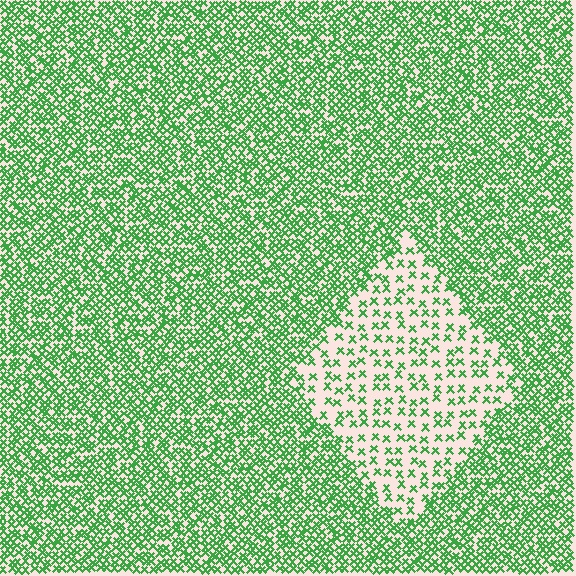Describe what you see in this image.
The image contains small green elements arranged at two different densities. A diamond-shaped region is visible where the elements are less densely packed than the surrounding area.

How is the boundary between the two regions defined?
The boundary is defined by a change in element density (approximately 2.7x ratio). All elements are the same color, size, and shape.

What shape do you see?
I see a diamond.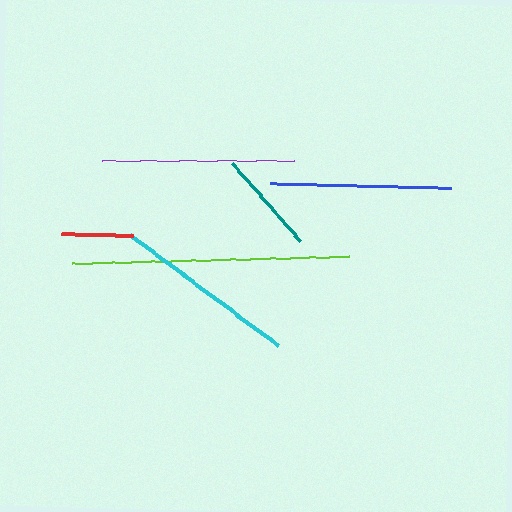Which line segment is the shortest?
The red line is the shortest at approximately 72 pixels.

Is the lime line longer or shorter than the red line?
The lime line is longer than the red line.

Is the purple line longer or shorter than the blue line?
The purple line is longer than the blue line.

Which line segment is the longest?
The lime line is the longest at approximately 277 pixels.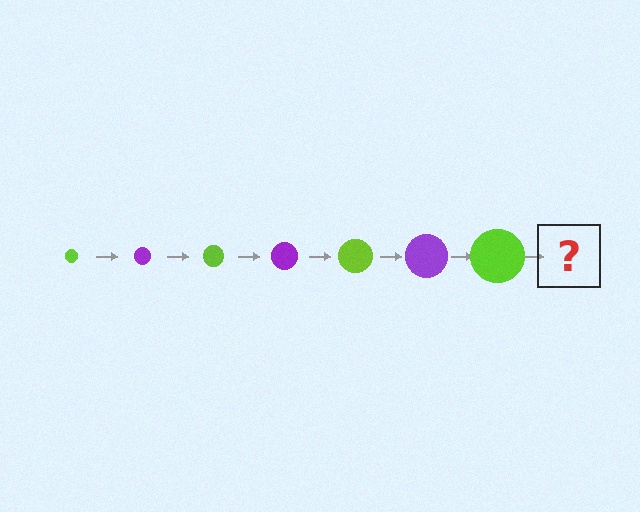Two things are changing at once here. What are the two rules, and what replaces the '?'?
The two rules are that the circle grows larger each step and the color cycles through lime and purple. The '?' should be a purple circle, larger than the previous one.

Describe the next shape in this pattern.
It should be a purple circle, larger than the previous one.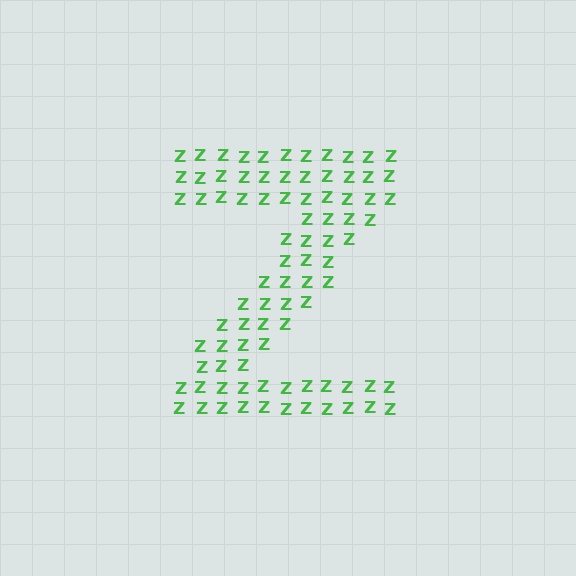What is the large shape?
The large shape is the letter Z.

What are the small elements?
The small elements are letter Z's.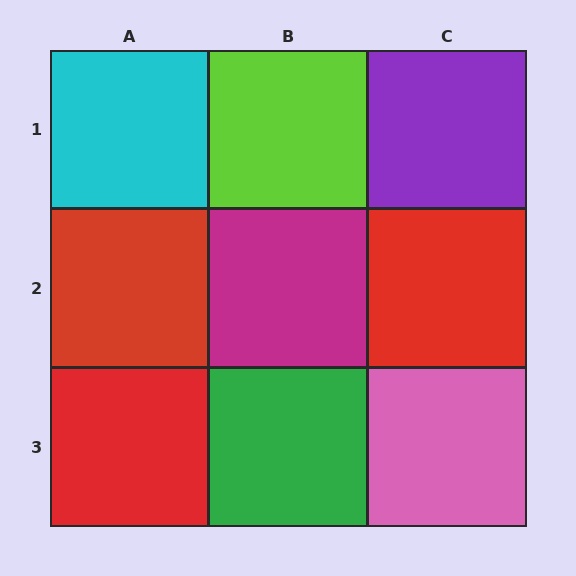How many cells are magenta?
1 cell is magenta.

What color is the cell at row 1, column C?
Purple.